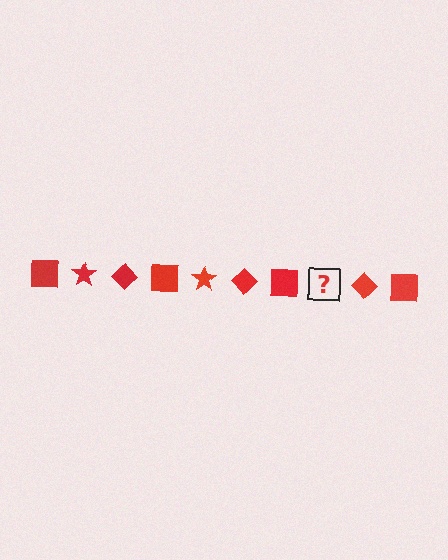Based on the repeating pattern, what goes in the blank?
The blank should be a red star.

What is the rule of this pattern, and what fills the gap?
The rule is that the pattern cycles through square, star, diamond shapes in red. The gap should be filled with a red star.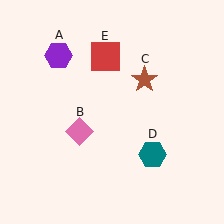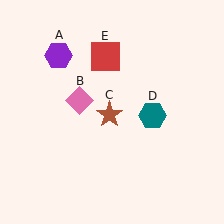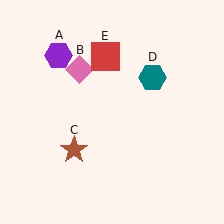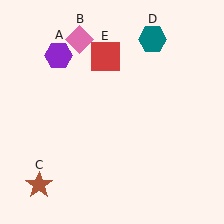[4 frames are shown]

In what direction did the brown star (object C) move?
The brown star (object C) moved down and to the left.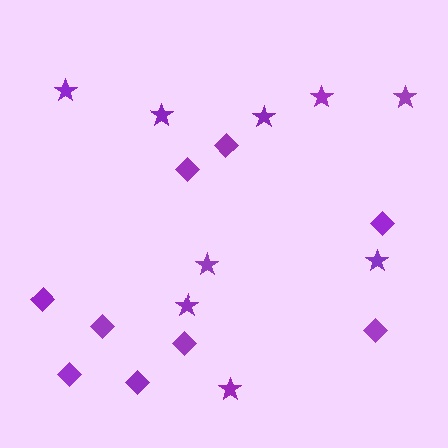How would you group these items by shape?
There are 2 groups: one group of stars (9) and one group of diamonds (9).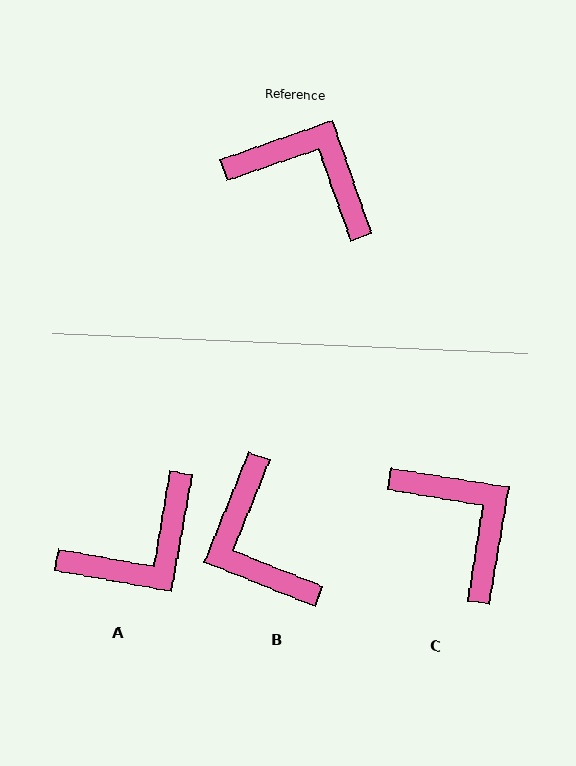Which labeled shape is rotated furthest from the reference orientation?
B, about 139 degrees away.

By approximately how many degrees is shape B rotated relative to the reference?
Approximately 139 degrees counter-clockwise.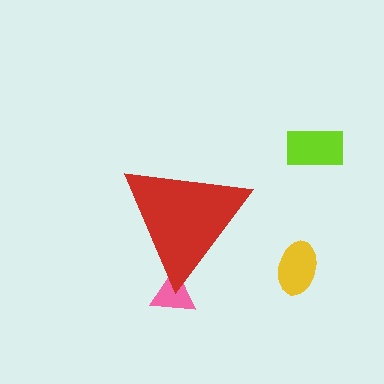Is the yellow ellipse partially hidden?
No, the yellow ellipse is fully visible.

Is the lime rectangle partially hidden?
No, the lime rectangle is fully visible.